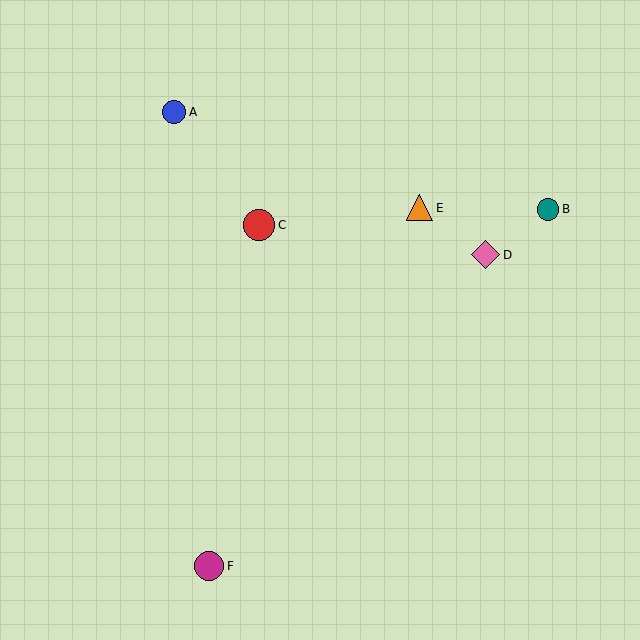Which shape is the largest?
The red circle (labeled C) is the largest.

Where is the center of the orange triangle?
The center of the orange triangle is at (420, 208).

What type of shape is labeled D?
Shape D is a pink diamond.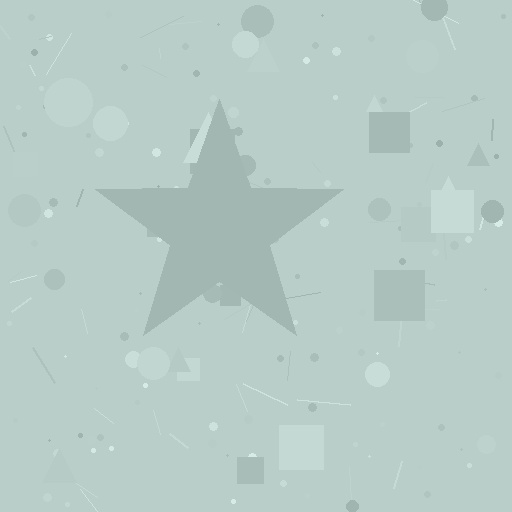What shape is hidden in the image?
A star is hidden in the image.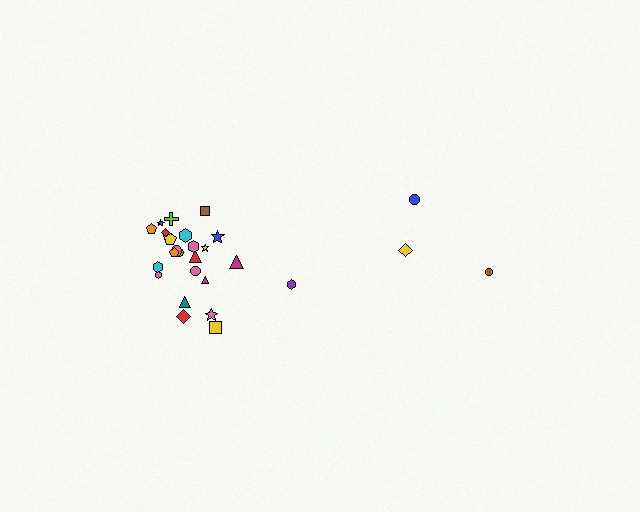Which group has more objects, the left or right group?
The left group.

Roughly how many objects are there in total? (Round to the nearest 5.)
Roughly 30 objects in total.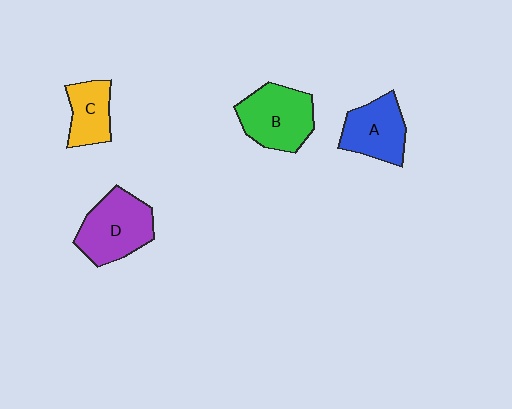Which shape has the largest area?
Shape D (purple).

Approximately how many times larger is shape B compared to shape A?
Approximately 1.2 times.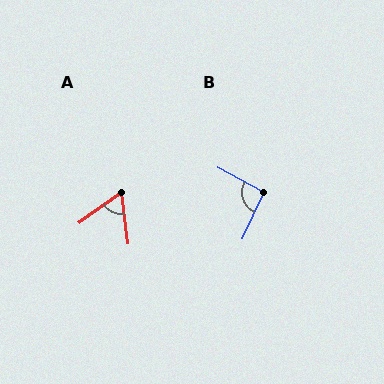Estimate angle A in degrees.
Approximately 62 degrees.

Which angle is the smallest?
A, at approximately 62 degrees.